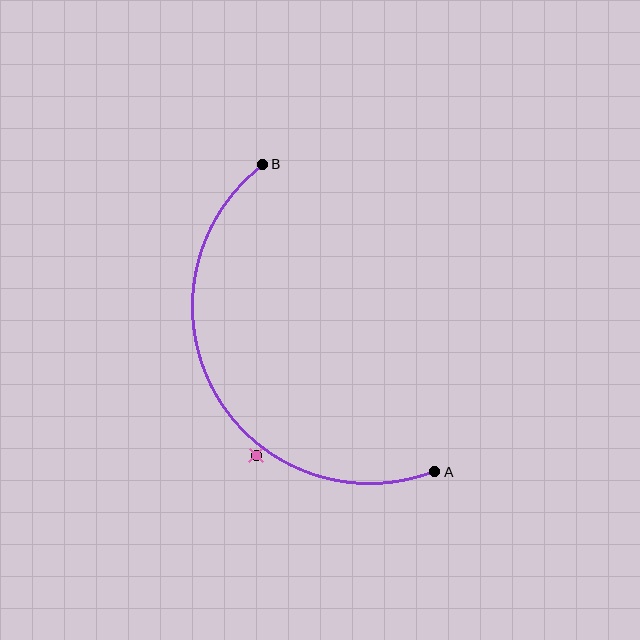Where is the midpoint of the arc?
The arc midpoint is the point on the curve farthest from the straight line joining A and B. It sits to the left of that line.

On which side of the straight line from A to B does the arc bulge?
The arc bulges to the left of the straight line connecting A and B.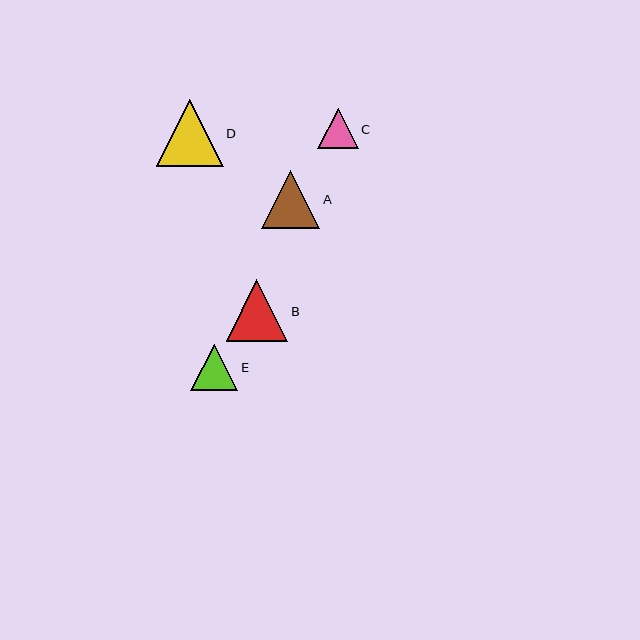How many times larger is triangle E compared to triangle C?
Triangle E is approximately 1.2 times the size of triangle C.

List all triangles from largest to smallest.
From largest to smallest: D, B, A, E, C.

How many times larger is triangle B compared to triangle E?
Triangle B is approximately 1.3 times the size of triangle E.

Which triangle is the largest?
Triangle D is the largest with a size of approximately 67 pixels.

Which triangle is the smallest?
Triangle C is the smallest with a size of approximately 40 pixels.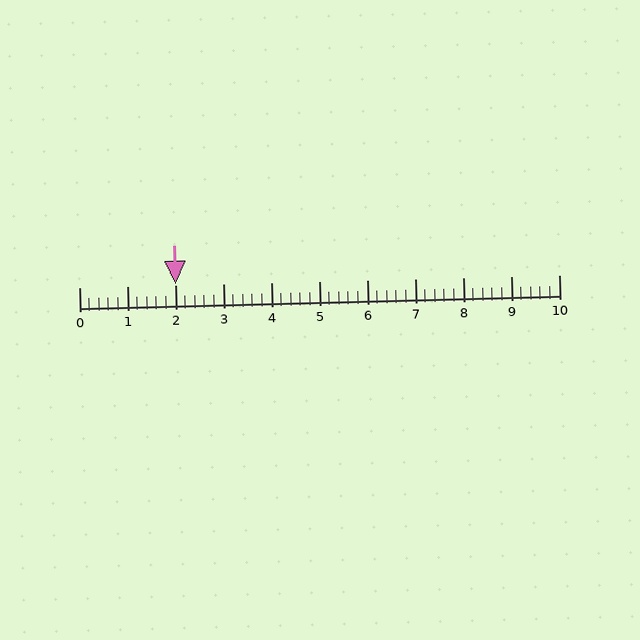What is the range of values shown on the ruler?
The ruler shows values from 0 to 10.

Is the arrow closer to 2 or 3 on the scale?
The arrow is closer to 2.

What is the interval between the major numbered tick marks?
The major tick marks are spaced 1 units apart.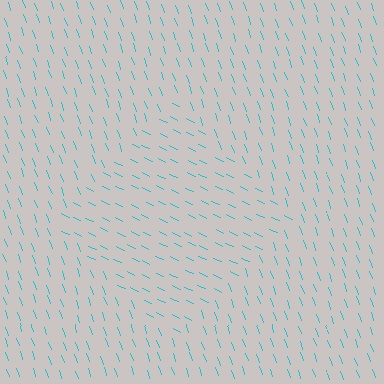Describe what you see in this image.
The image is filled with small cyan line segments. A diamond region in the image has lines oriented differently from the surrounding lines, creating a visible texture boundary.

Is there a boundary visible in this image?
Yes, there is a texture boundary formed by a change in line orientation.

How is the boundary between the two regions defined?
The boundary is defined purely by a change in line orientation (approximately 45 degrees difference). All lines are the same color and thickness.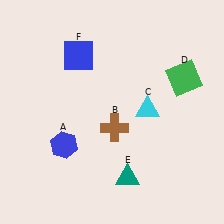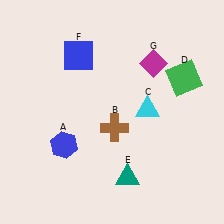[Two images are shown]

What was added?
A magenta diamond (G) was added in Image 2.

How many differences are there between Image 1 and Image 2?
There is 1 difference between the two images.